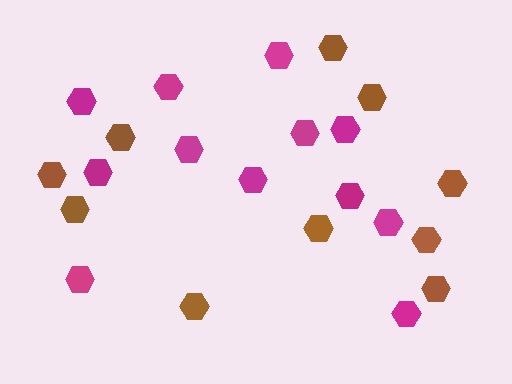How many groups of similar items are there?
There are 2 groups: one group of magenta hexagons (12) and one group of brown hexagons (10).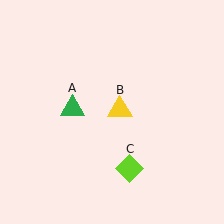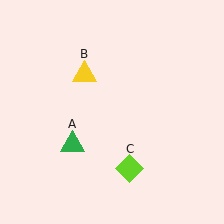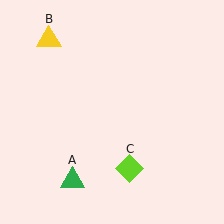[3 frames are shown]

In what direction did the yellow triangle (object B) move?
The yellow triangle (object B) moved up and to the left.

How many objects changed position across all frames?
2 objects changed position: green triangle (object A), yellow triangle (object B).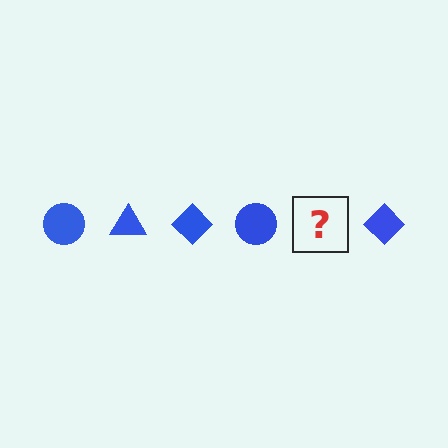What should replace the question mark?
The question mark should be replaced with a blue triangle.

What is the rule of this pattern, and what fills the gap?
The rule is that the pattern cycles through circle, triangle, diamond shapes in blue. The gap should be filled with a blue triangle.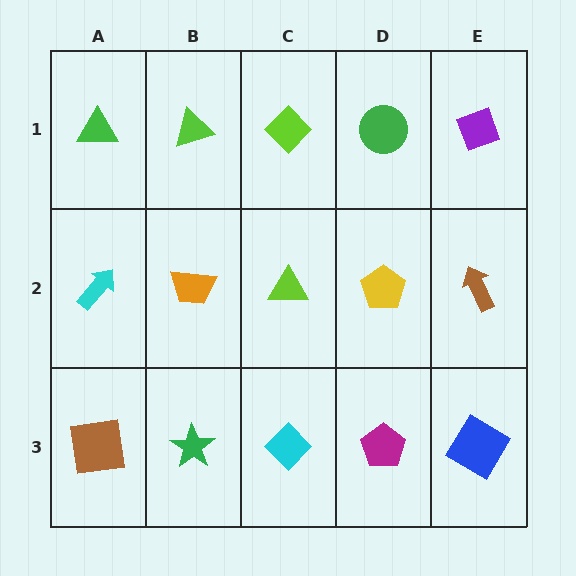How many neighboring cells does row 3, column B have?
3.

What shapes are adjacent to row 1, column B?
An orange trapezoid (row 2, column B), a green triangle (row 1, column A), a lime diamond (row 1, column C).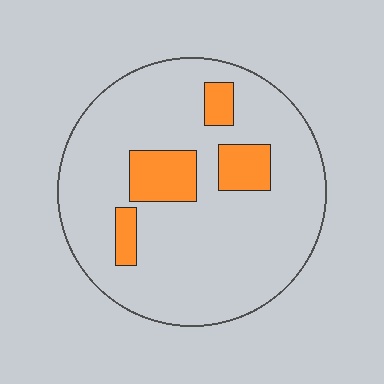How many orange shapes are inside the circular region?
4.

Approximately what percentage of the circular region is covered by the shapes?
Approximately 15%.